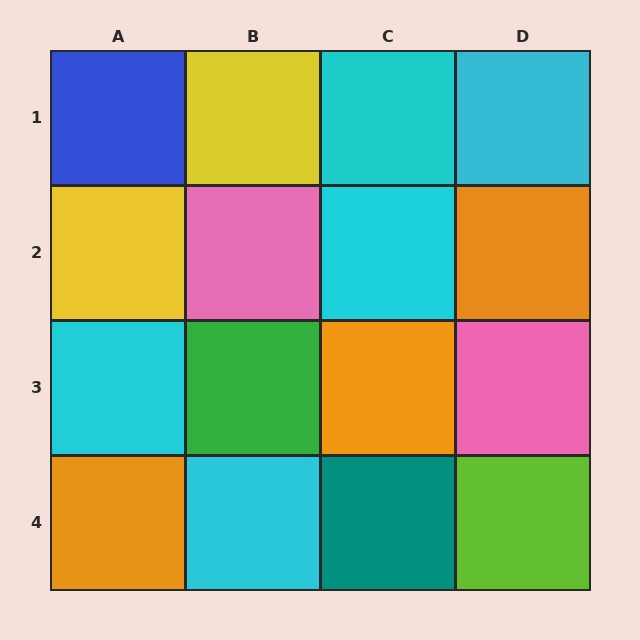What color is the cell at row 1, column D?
Cyan.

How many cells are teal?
1 cell is teal.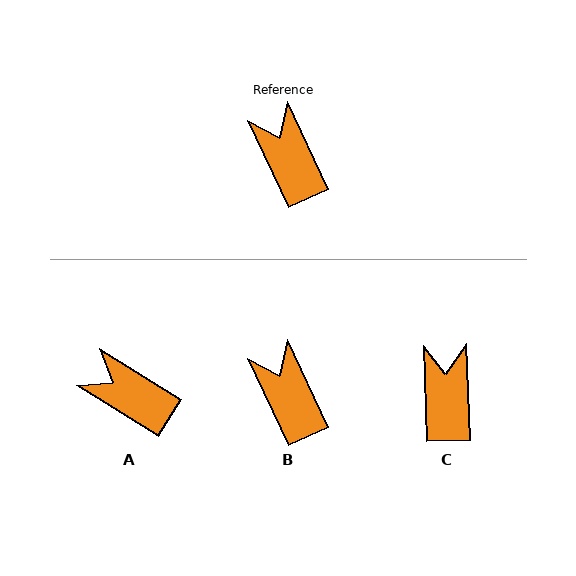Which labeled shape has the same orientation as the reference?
B.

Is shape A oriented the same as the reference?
No, it is off by about 33 degrees.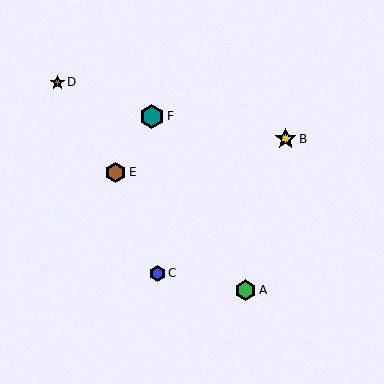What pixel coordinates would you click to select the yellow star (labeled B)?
Click at (286, 139) to select the yellow star B.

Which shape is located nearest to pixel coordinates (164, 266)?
The blue hexagon (labeled C) at (157, 273) is nearest to that location.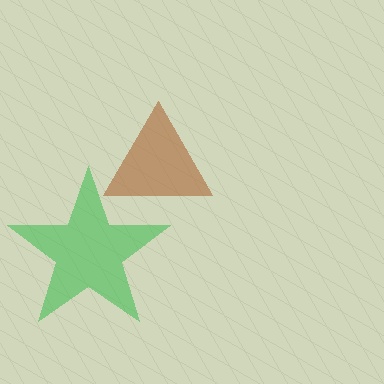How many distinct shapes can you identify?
There are 2 distinct shapes: a brown triangle, a green star.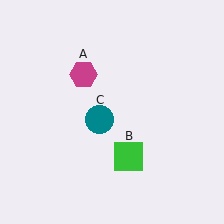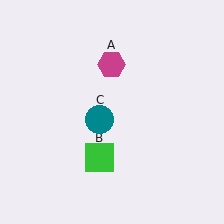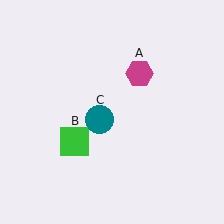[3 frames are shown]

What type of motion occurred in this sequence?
The magenta hexagon (object A), green square (object B) rotated clockwise around the center of the scene.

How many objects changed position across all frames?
2 objects changed position: magenta hexagon (object A), green square (object B).